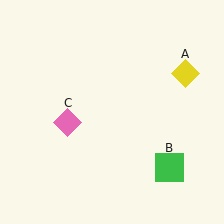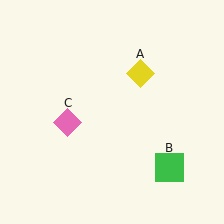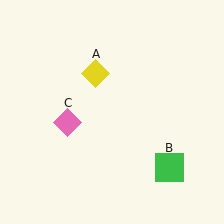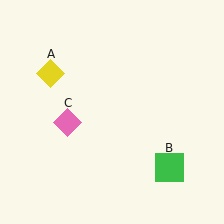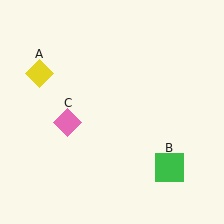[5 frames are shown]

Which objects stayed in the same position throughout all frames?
Green square (object B) and pink diamond (object C) remained stationary.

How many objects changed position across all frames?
1 object changed position: yellow diamond (object A).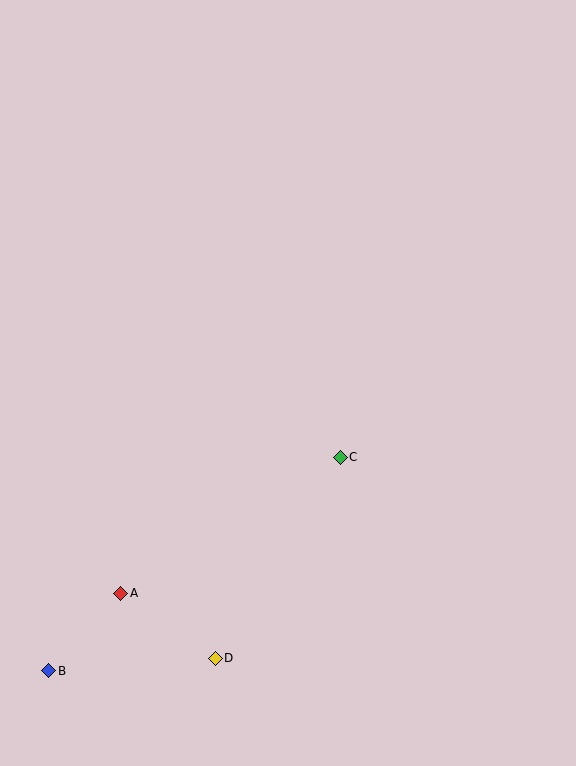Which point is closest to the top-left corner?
Point C is closest to the top-left corner.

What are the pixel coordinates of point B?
Point B is at (49, 671).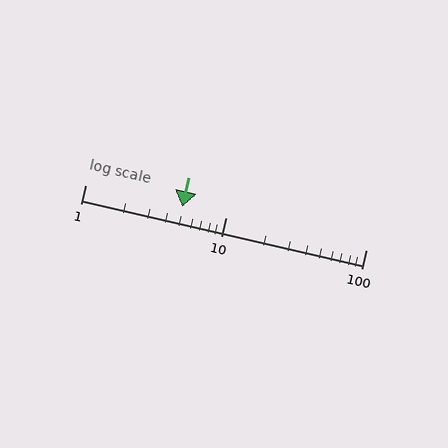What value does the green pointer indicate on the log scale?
The pointer indicates approximately 4.9.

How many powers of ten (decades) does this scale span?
The scale spans 2 decades, from 1 to 100.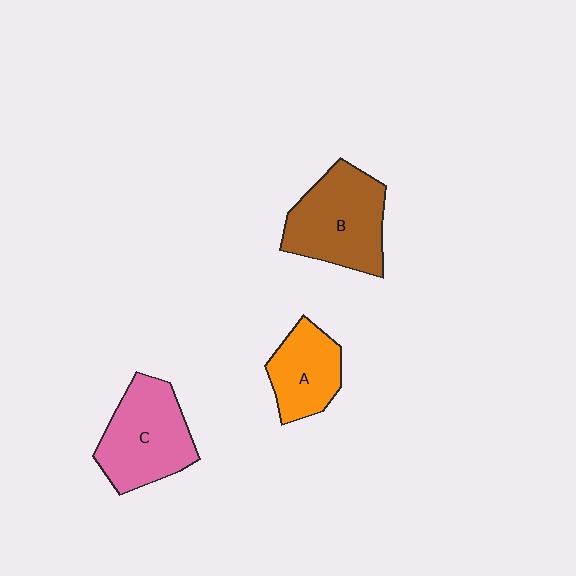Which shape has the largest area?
Shape B (brown).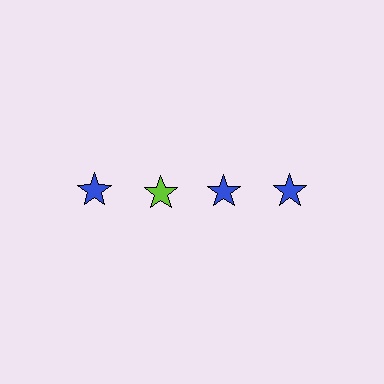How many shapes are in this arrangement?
There are 4 shapes arranged in a grid pattern.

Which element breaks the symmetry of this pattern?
The lime star in the top row, second from left column breaks the symmetry. All other shapes are blue stars.